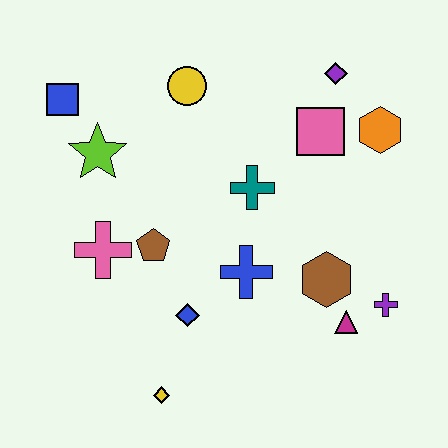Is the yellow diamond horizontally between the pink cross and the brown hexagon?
Yes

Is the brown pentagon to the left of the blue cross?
Yes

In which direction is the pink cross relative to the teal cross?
The pink cross is to the left of the teal cross.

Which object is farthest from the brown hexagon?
The blue square is farthest from the brown hexagon.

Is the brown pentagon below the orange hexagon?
Yes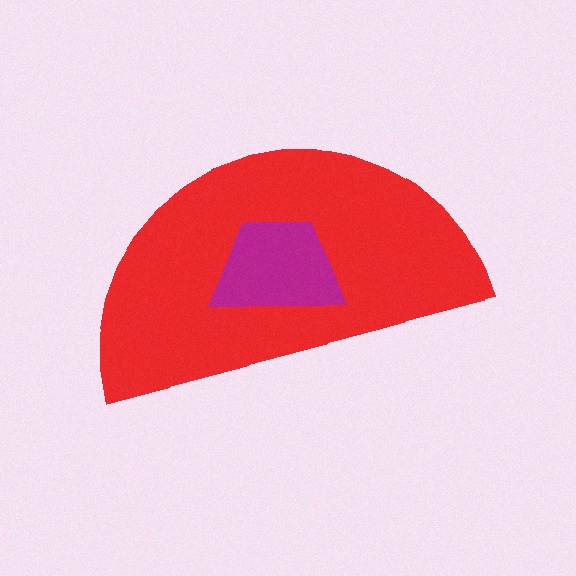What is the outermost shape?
The red semicircle.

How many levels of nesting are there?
2.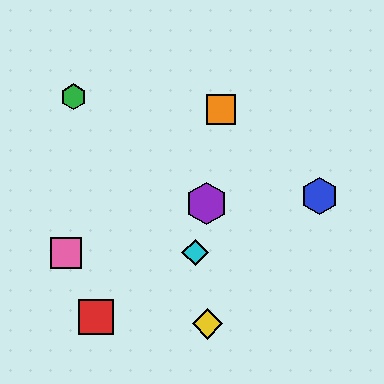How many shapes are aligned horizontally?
2 shapes (the cyan diamond, the pink square) are aligned horizontally.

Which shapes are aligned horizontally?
The cyan diamond, the pink square are aligned horizontally.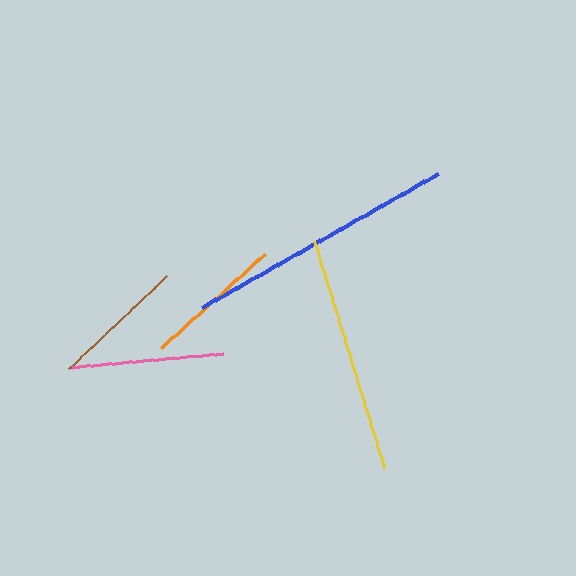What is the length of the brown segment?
The brown segment is approximately 136 pixels long.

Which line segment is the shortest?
The brown line is the shortest at approximately 136 pixels.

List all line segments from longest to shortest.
From longest to shortest: blue, yellow, pink, orange, brown.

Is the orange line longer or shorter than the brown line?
The orange line is longer than the brown line.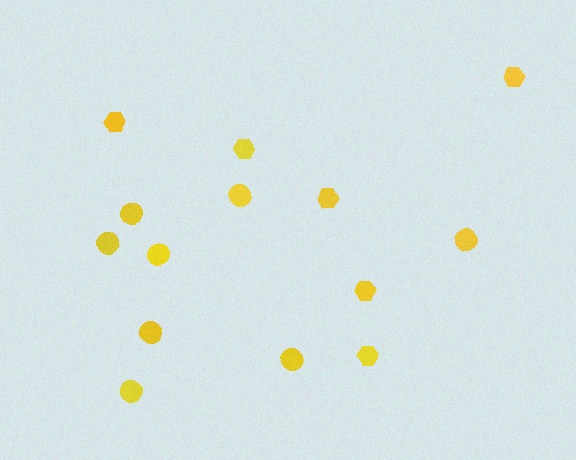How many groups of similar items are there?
There are 2 groups: one group of hexagons (6) and one group of circles (8).